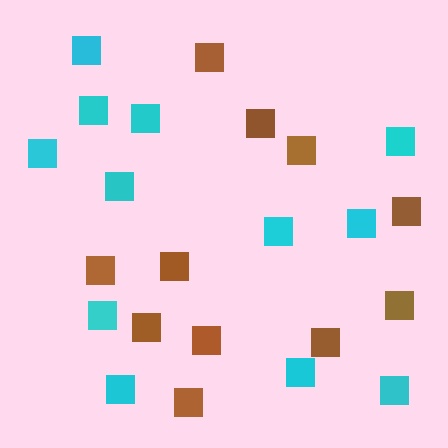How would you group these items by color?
There are 2 groups: one group of cyan squares (12) and one group of brown squares (11).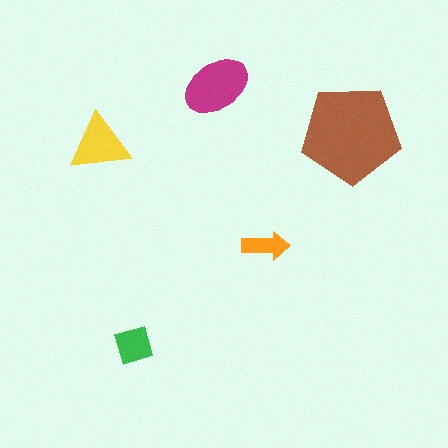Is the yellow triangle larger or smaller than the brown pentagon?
Smaller.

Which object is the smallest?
The orange arrow.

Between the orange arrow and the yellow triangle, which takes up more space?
The yellow triangle.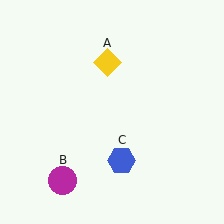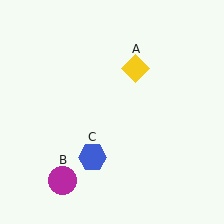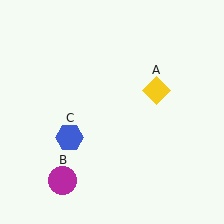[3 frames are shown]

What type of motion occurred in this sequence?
The yellow diamond (object A), blue hexagon (object C) rotated clockwise around the center of the scene.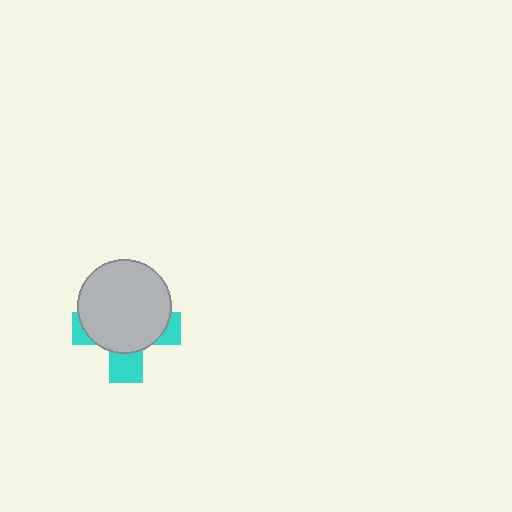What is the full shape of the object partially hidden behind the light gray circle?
The partially hidden object is a cyan cross.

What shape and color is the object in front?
The object in front is a light gray circle.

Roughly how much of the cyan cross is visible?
A small part of it is visible (roughly 32%).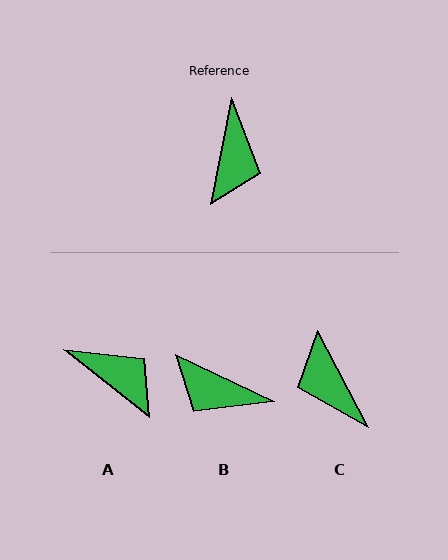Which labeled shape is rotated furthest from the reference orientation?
C, about 141 degrees away.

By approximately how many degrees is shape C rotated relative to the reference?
Approximately 141 degrees clockwise.